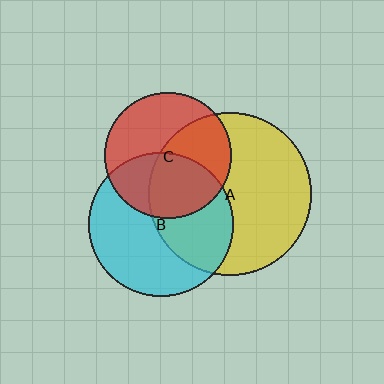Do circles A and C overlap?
Yes.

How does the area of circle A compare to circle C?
Approximately 1.7 times.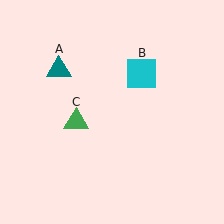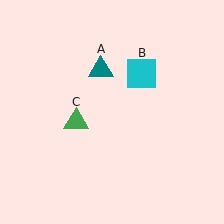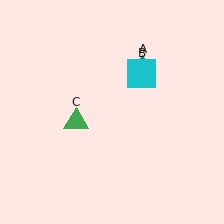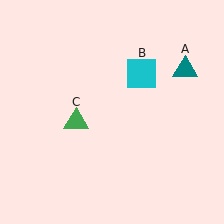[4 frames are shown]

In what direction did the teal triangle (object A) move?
The teal triangle (object A) moved right.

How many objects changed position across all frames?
1 object changed position: teal triangle (object A).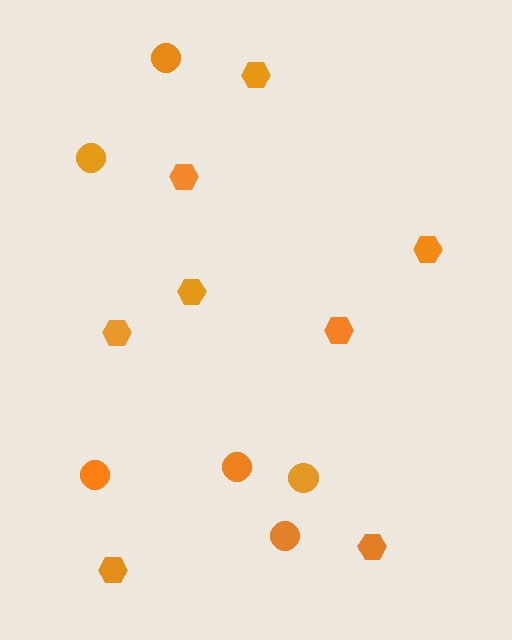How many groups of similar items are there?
There are 2 groups: one group of hexagons (8) and one group of circles (6).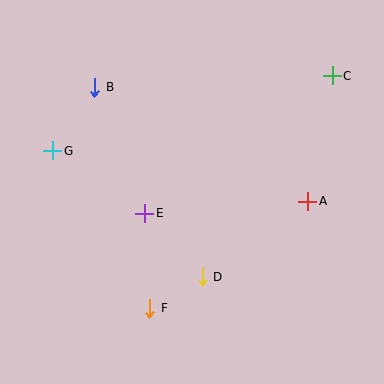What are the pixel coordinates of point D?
Point D is at (202, 277).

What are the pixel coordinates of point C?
Point C is at (332, 76).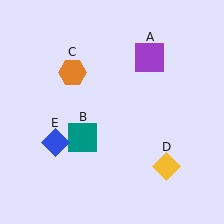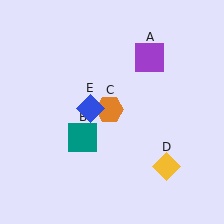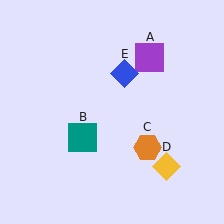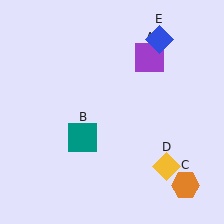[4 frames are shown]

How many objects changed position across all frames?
2 objects changed position: orange hexagon (object C), blue diamond (object E).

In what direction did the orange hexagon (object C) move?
The orange hexagon (object C) moved down and to the right.